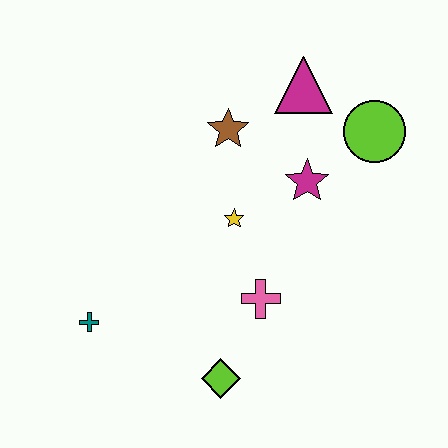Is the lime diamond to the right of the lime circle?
No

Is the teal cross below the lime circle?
Yes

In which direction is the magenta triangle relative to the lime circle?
The magenta triangle is to the left of the lime circle.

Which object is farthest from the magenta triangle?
The teal cross is farthest from the magenta triangle.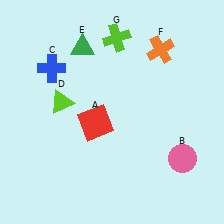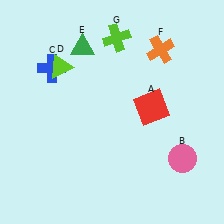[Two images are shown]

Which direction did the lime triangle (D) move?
The lime triangle (D) moved up.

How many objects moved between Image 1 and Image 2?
2 objects moved between the two images.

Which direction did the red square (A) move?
The red square (A) moved right.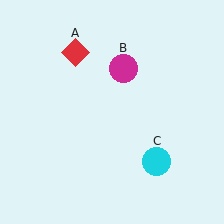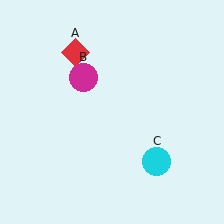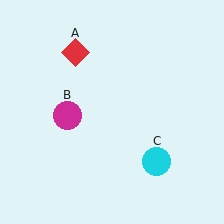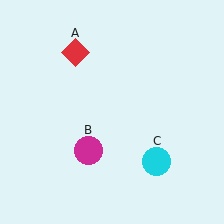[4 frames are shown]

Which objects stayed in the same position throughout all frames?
Red diamond (object A) and cyan circle (object C) remained stationary.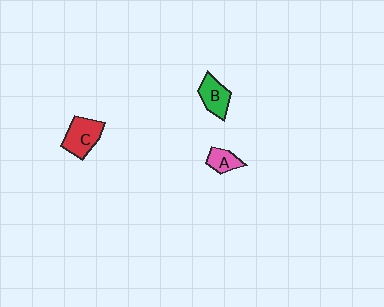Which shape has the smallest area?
Shape A (pink).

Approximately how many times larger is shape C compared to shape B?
Approximately 1.2 times.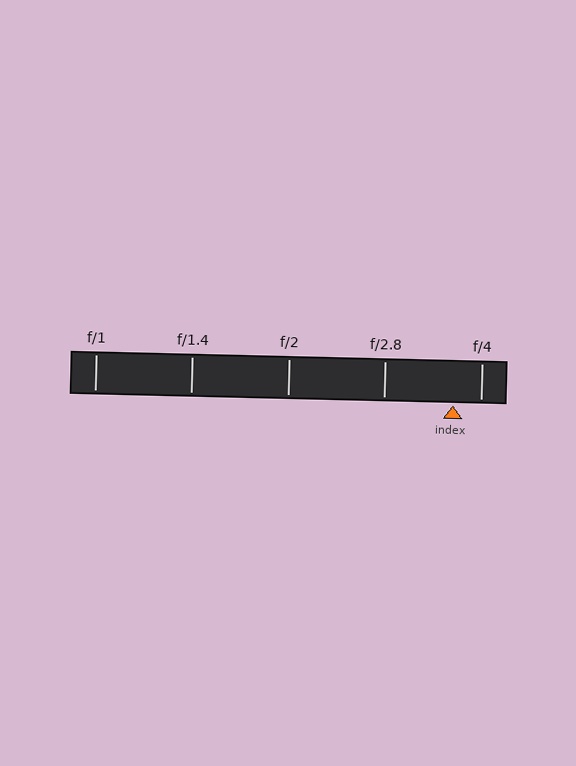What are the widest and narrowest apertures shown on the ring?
The widest aperture shown is f/1 and the narrowest is f/4.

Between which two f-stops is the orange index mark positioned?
The index mark is between f/2.8 and f/4.